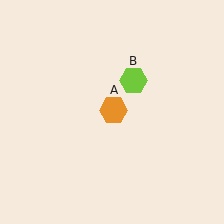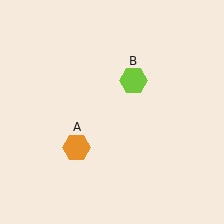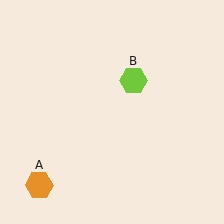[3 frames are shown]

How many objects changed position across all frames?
1 object changed position: orange hexagon (object A).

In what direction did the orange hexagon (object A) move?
The orange hexagon (object A) moved down and to the left.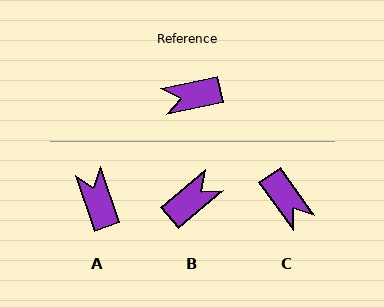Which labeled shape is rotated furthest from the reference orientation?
B, about 152 degrees away.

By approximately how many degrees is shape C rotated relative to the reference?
Approximately 114 degrees counter-clockwise.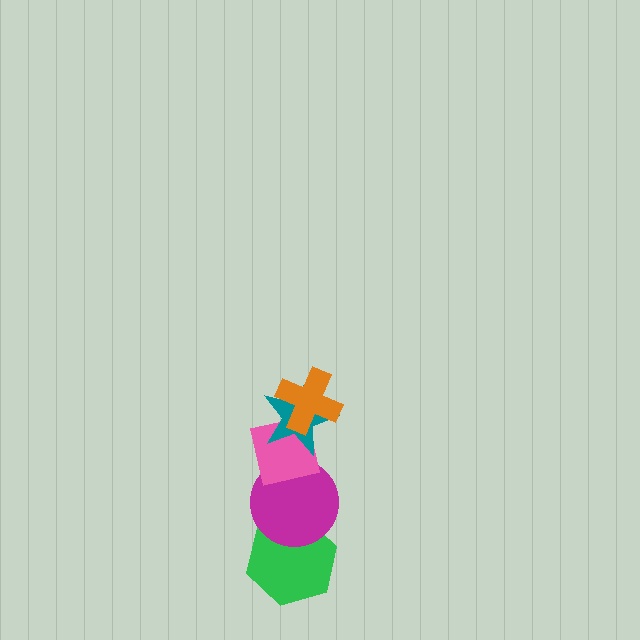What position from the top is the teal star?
The teal star is 2nd from the top.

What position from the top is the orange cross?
The orange cross is 1st from the top.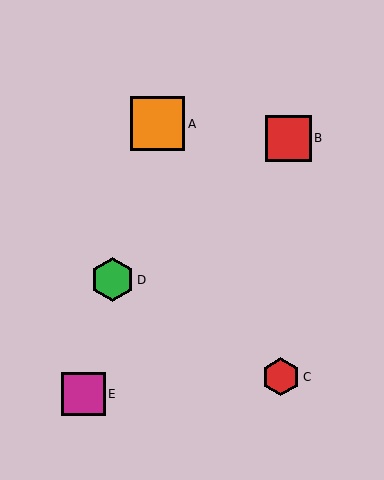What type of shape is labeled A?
Shape A is an orange square.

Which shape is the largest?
The orange square (labeled A) is the largest.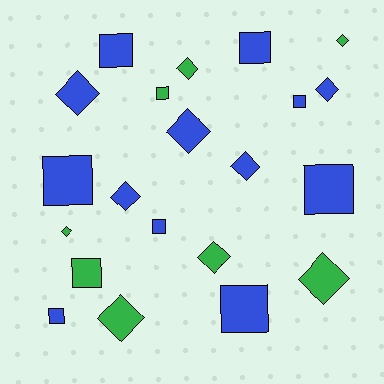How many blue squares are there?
There are 8 blue squares.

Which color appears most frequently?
Blue, with 13 objects.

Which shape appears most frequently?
Diamond, with 11 objects.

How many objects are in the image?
There are 21 objects.